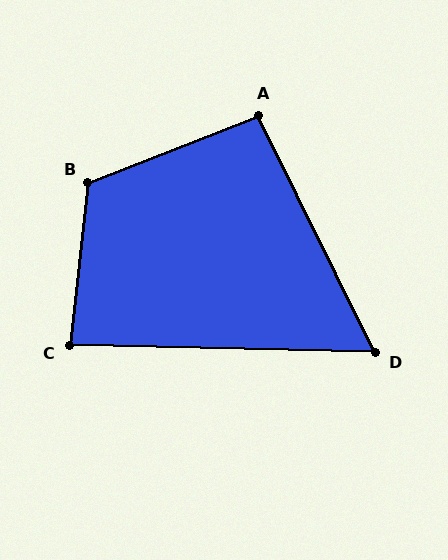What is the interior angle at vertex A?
Approximately 95 degrees (approximately right).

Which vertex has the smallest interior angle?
D, at approximately 62 degrees.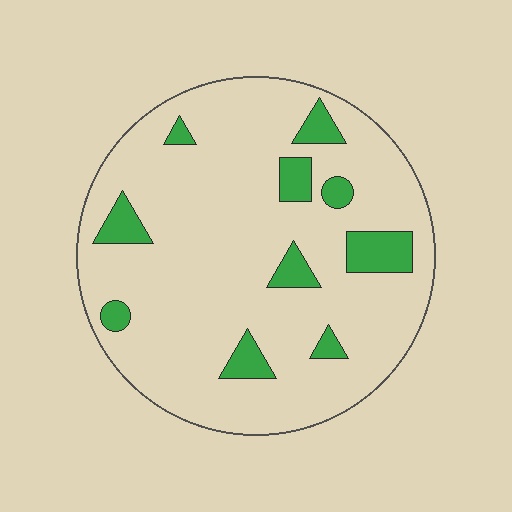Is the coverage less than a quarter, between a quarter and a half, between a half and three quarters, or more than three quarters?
Less than a quarter.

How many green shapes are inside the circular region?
10.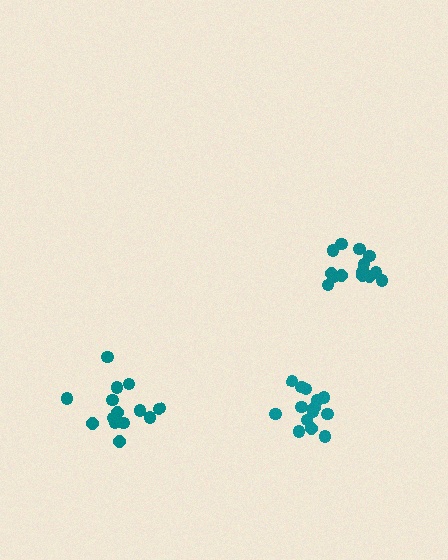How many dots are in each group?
Group 1: 14 dots, Group 2: 15 dots, Group 3: 14 dots (43 total).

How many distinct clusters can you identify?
There are 3 distinct clusters.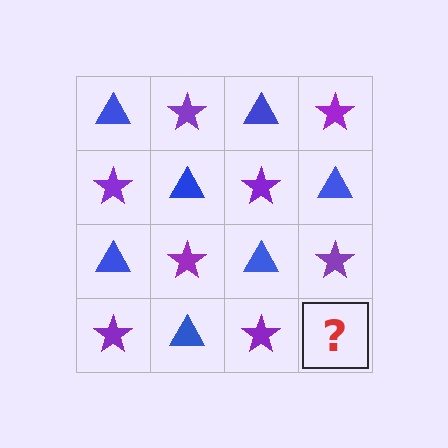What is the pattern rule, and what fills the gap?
The rule is that it alternates blue triangle and purple star in a checkerboard pattern. The gap should be filled with a blue triangle.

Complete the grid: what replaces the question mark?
The question mark should be replaced with a blue triangle.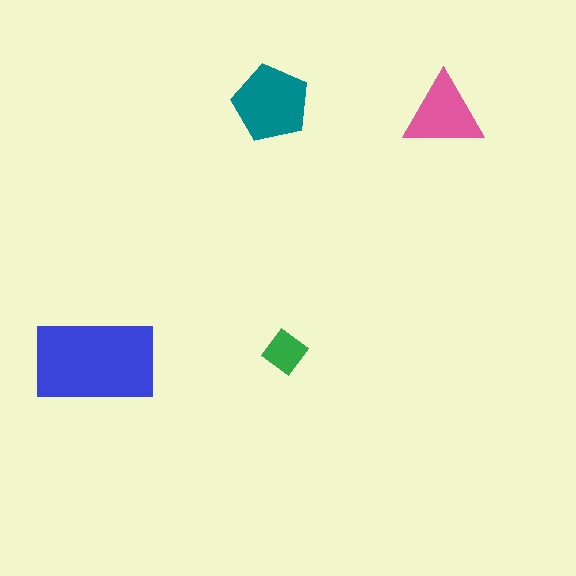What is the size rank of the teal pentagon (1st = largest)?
2nd.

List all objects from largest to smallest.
The blue rectangle, the teal pentagon, the pink triangle, the green diamond.